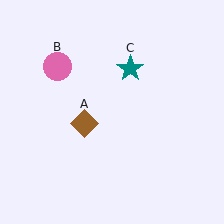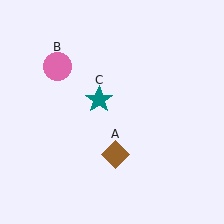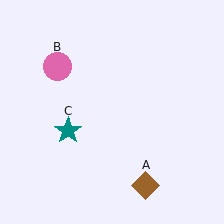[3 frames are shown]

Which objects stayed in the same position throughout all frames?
Pink circle (object B) remained stationary.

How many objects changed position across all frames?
2 objects changed position: brown diamond (object A), teal star (object C).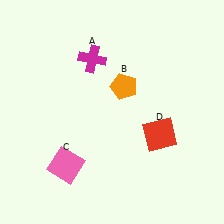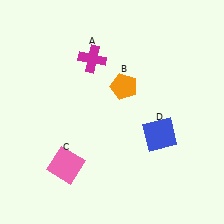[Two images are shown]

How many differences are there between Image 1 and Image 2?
There is 1 difference between the two images.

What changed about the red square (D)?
In Image 1, D is red. In Image 2, it changed to blue.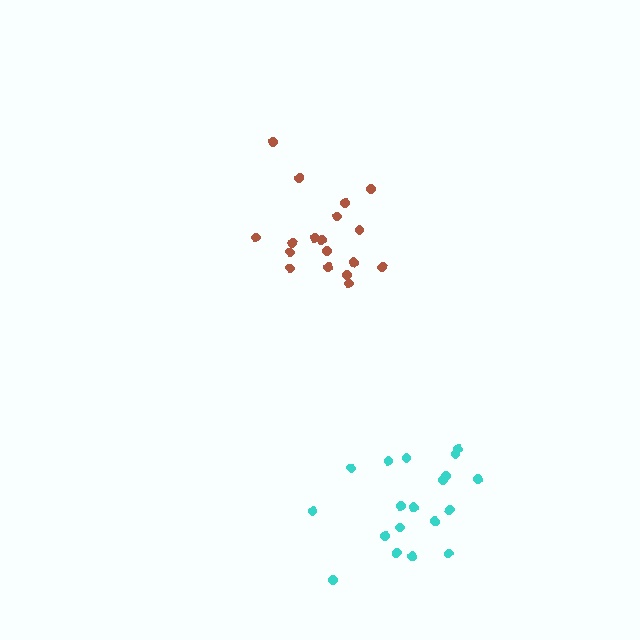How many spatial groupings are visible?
There are 2 spatial groupings.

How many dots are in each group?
Group 1: 19 dots, Group 2: 18 dots (37 total).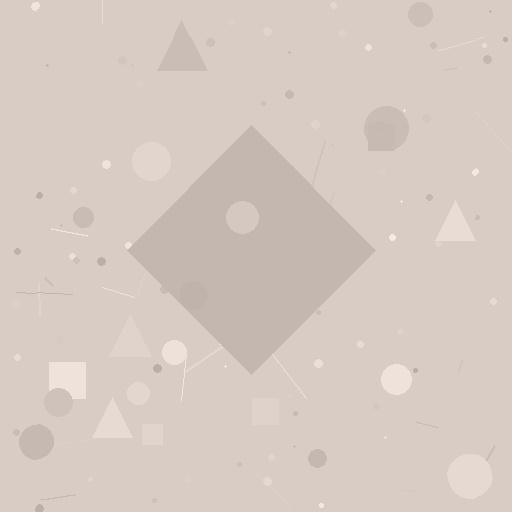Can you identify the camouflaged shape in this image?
The camouflaged shape is a diamond.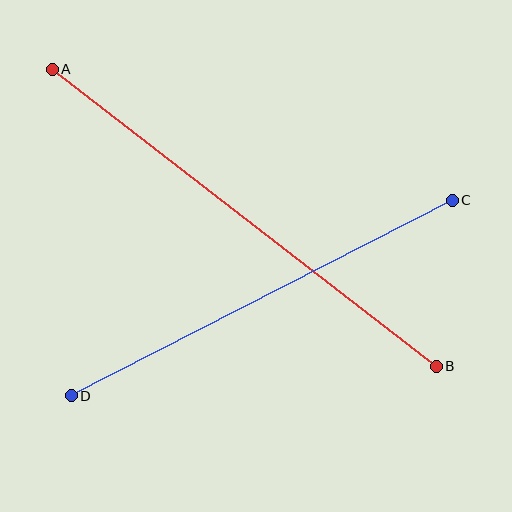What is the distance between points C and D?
The distance is approximately 428 pixels.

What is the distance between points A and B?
The distance is approximately 485 pixels.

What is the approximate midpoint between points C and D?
The midpoint is at approximately (262, 298) pixels.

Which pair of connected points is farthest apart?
Points A and B are farthest apart.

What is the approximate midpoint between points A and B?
The midpoint is at approximately (244, 218) pixels.